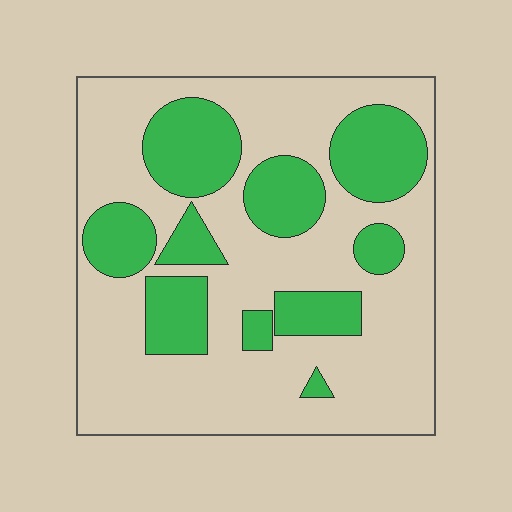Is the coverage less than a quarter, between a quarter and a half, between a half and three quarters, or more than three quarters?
Between a quarter and a half.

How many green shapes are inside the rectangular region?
10.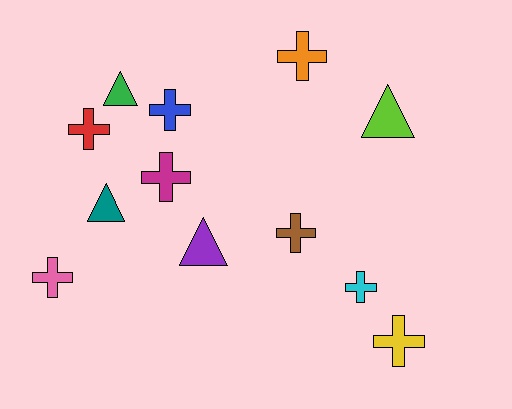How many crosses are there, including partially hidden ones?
There are 8 crosses.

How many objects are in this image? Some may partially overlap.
There are 12 objects.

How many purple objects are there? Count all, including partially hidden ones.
There is 1 purple object.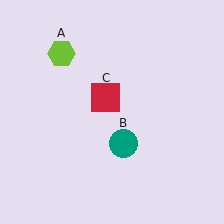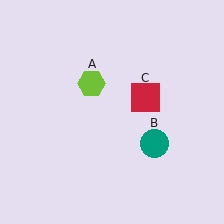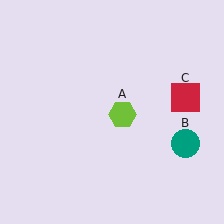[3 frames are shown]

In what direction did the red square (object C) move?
The red square (object C) moved right.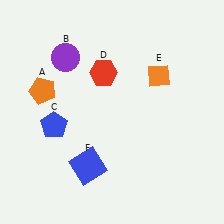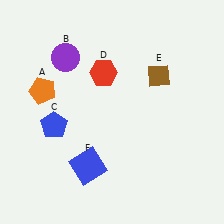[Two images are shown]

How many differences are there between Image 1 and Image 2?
There is 1 difference between the two images.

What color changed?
The diamond (E) changed from orange in Image 1 to brown in Image 2.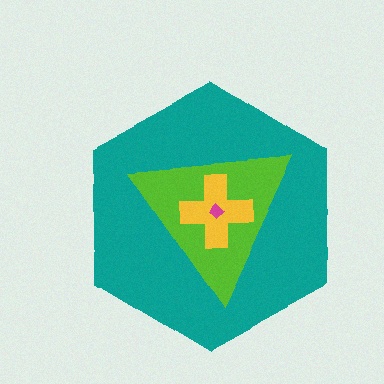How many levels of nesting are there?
4.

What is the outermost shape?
The teal hexagon.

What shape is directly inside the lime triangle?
The yellow cross.